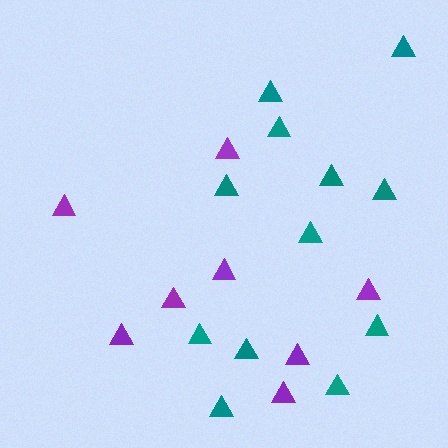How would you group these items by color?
There are 2 groups: one group of purple triangles (8) and one group of teal triangles (12).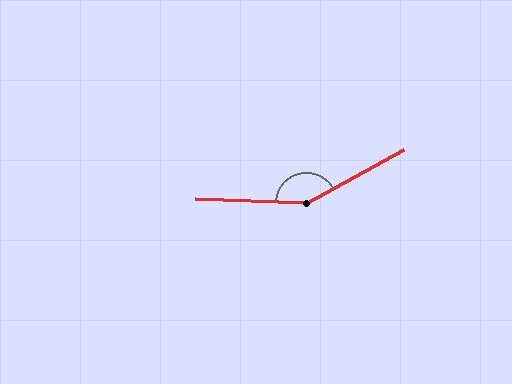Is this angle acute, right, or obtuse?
It is obtuse.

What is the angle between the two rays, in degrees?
Approximately 149 degrees.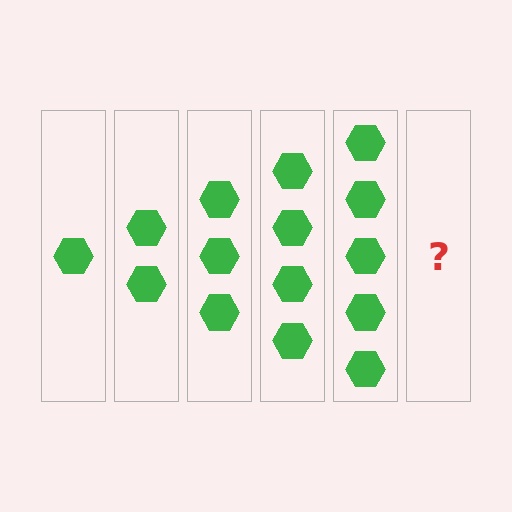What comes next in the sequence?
The next element should be 6 hexagons.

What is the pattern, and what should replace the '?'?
The pattern is that each step adds one more hexagon. The '?' should be 6 hexagons.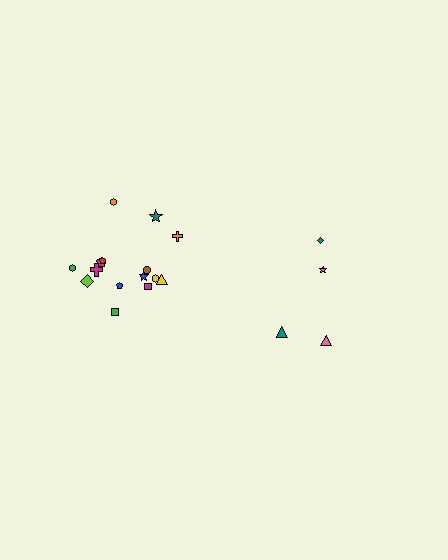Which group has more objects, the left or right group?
The left group.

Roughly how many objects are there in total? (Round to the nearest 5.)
Roughly 20 objects in total.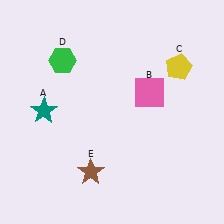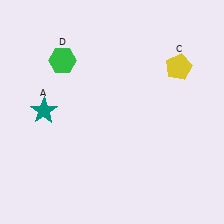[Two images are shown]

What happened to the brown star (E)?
The brown star (E) was removed in Image 2. It was in the bottom-left area of Image 1.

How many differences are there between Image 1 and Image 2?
There are 2 differences between the two images.